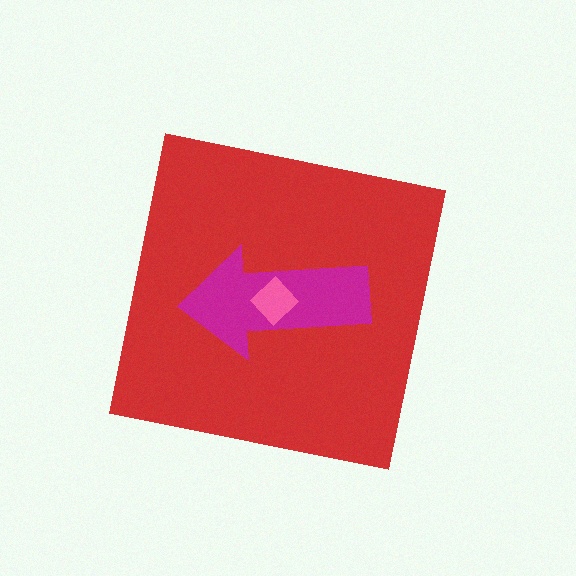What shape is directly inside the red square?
The magenta arrow.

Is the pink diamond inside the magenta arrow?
Yes.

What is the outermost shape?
The red square.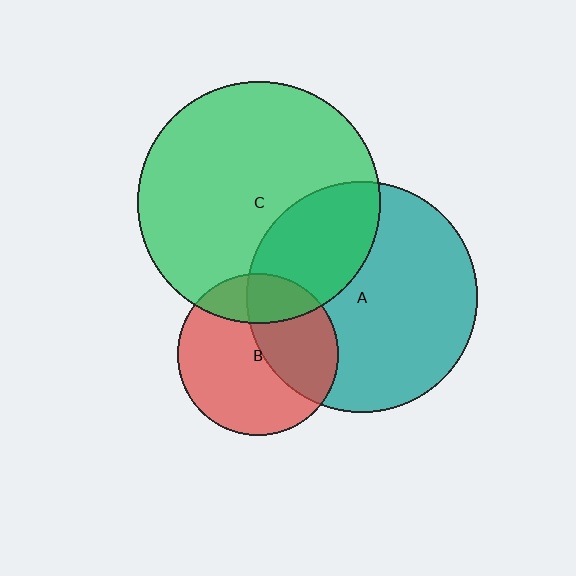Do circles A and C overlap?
Yes.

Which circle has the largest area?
Circle C (green).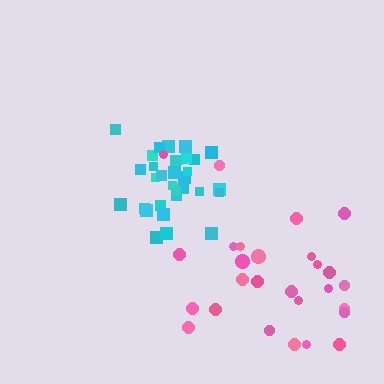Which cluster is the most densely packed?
Cyan.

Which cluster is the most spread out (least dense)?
Pink.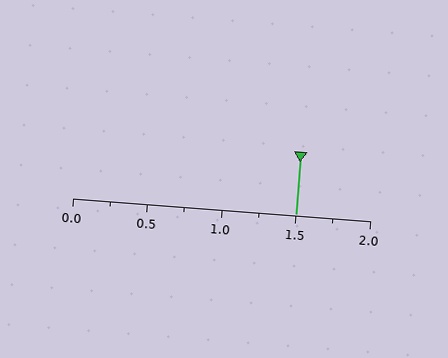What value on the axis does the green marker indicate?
The marker indicates approximately 1.5.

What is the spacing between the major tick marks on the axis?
The major ticks are spaced 0.5 apart.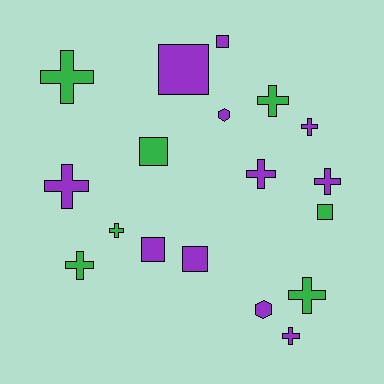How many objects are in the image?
There are 18 objects.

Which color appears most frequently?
Purple, with 11 objects.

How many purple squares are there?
There are 4 purple squares.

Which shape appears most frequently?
Cross, with 10 objects.